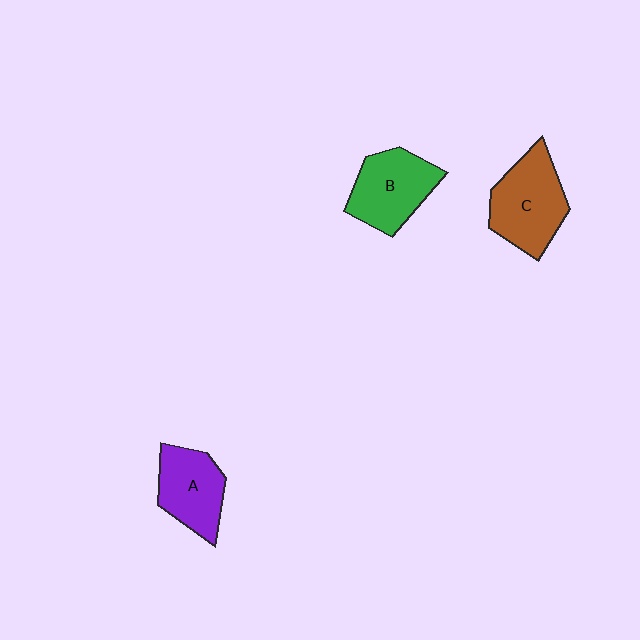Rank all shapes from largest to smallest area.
From largest to smallest: C (brown), B (green), A (purple).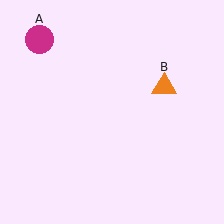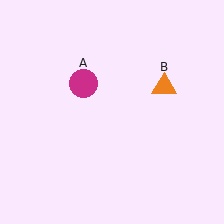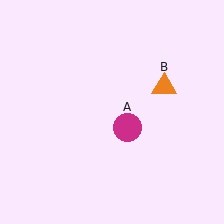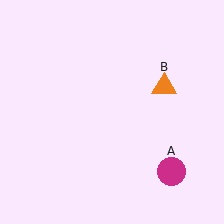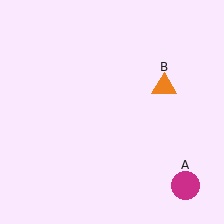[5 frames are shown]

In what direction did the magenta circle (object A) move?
The magenta circle (object A) moved down and to the right.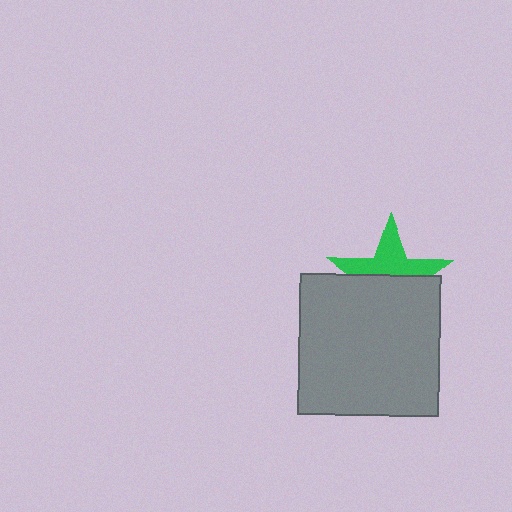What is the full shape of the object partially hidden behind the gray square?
The partially hidden object is a green star.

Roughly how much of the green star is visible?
About half of it is visible (roughly 46%).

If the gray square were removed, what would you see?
You would see the complete green star.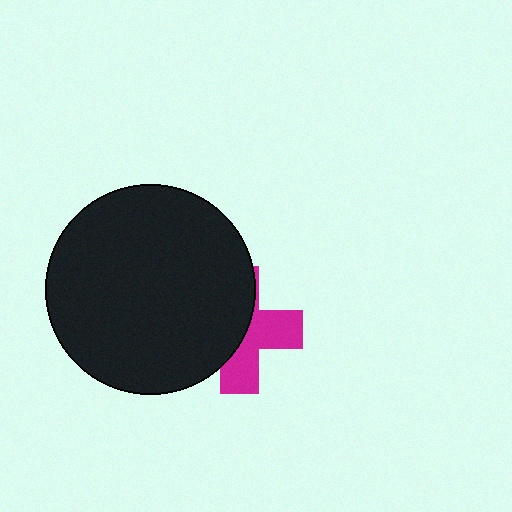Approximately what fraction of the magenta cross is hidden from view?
Roughly 53% of the magenta cross is hidden behind the black circle.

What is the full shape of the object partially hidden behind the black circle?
The partially hidden object is a magenta cross.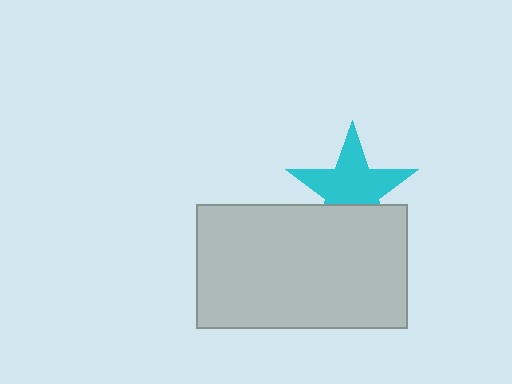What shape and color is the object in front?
The object in front is a light gray rectangle.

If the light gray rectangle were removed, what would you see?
You would see the complete cyan star.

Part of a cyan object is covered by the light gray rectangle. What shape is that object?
It is a star.